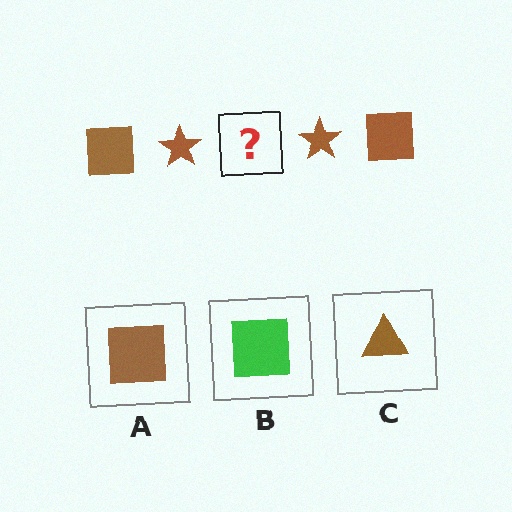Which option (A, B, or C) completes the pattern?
A.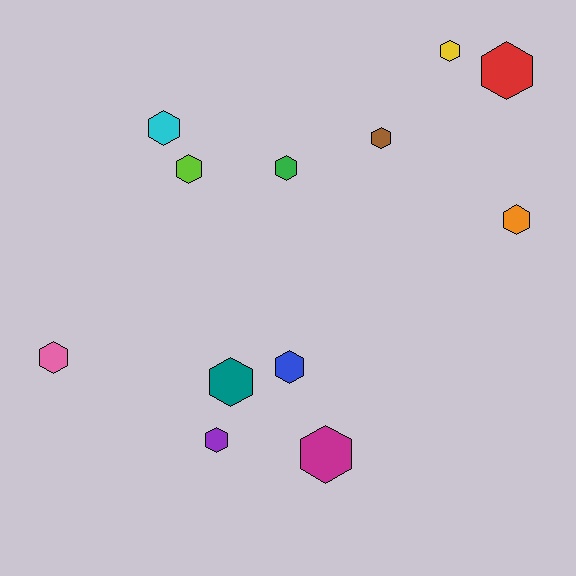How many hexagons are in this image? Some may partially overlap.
There are 12 hexagons.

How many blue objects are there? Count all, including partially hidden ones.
There is 1 blue object.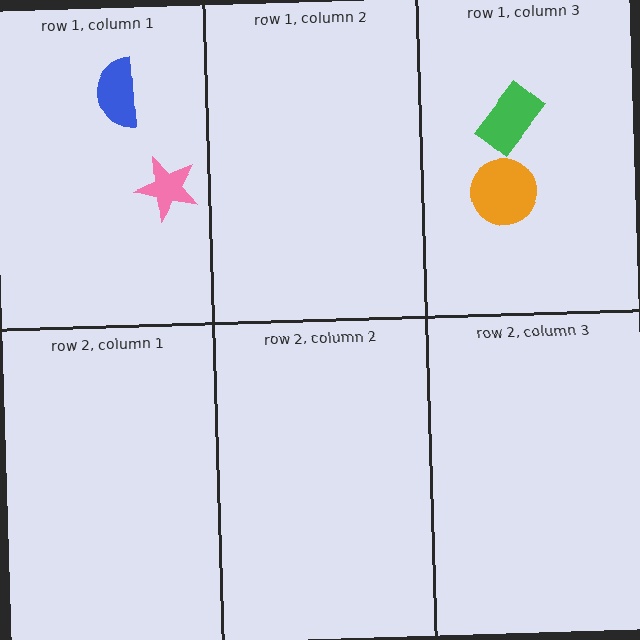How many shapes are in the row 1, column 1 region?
2.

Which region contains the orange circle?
The row 1, column 3 region.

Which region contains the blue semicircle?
The row 1, column 1 region.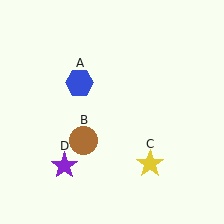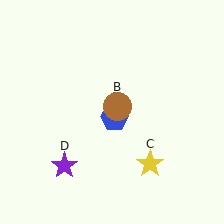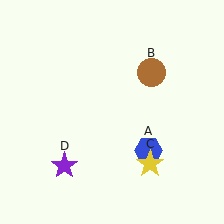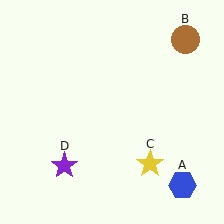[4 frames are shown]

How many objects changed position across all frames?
2 objects changed position: blue hexagon (object A), brown circle (object B).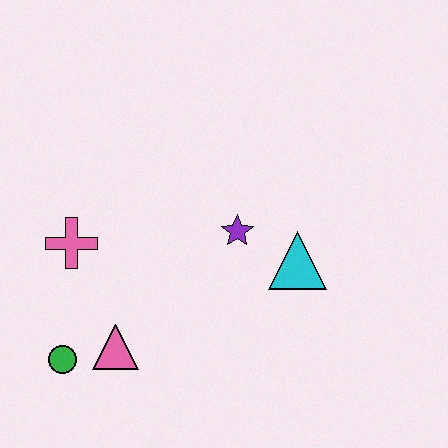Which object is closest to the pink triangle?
The green circle is closest to the pink triangle.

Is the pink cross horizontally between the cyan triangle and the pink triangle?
No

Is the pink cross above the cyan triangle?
Yes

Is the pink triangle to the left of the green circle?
No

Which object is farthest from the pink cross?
The cyan triangle is farthest from the pink cross.